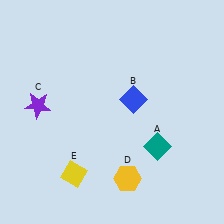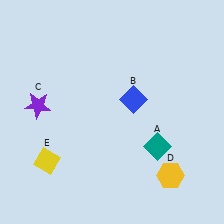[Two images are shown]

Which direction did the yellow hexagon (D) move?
The yellow hexagon (D) moved right.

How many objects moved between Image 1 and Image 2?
2 objects moved between the two images.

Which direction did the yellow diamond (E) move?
The yellow diamond (E) moved left.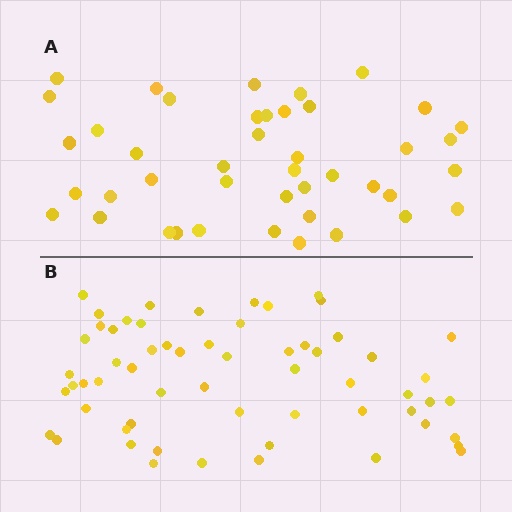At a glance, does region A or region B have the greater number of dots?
Region B (the bottom region) has more dots.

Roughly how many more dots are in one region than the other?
Region B has approximately 15 more dots than region A.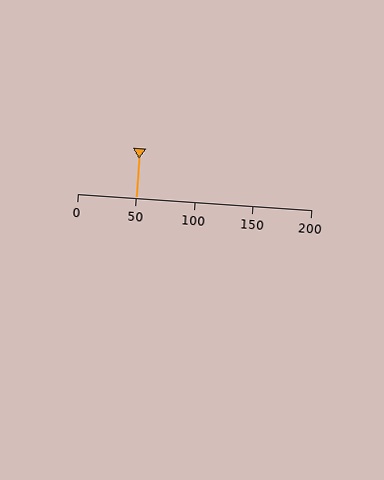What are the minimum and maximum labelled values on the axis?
The axis runs from 0 to 200.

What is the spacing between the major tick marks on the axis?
The major ticks are spaced 50 apart.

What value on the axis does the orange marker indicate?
The marker indicates approximately 50.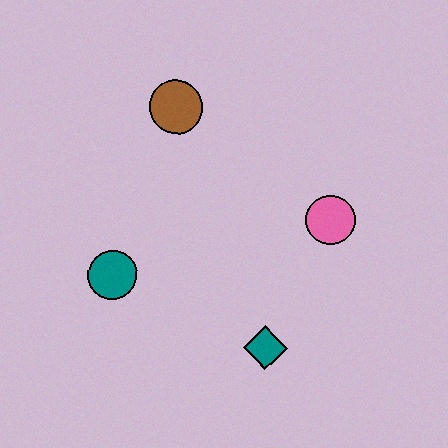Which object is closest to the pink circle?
The teal diamond is closest to the pink circle.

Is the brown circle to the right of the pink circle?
No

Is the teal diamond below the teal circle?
Yes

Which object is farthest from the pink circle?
The teal circle is farthest from the pink circle.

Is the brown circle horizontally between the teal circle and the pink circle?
Yes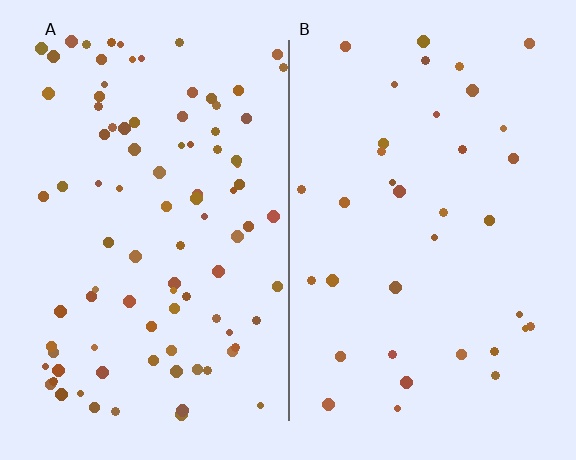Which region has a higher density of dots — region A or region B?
A (the left).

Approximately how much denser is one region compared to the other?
Approximately 2.5× — region A over region B.